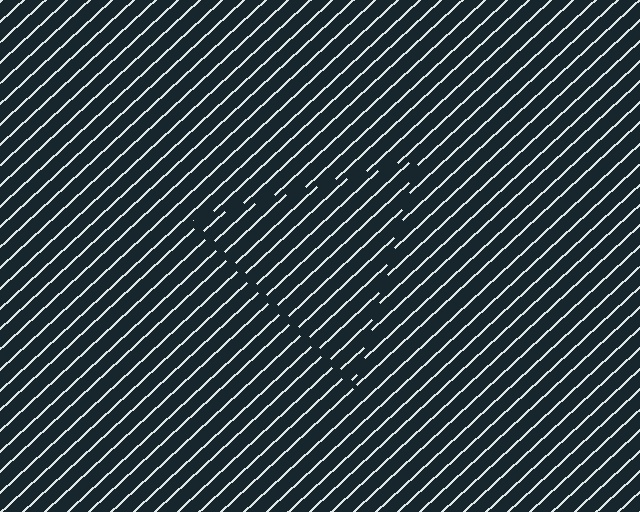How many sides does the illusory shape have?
3 sides — the line-ends trace a triangle.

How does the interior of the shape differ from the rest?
The interior of the shape contains the same grating, shifted by half a period — the contour is defined by the phase discontinuity where line-ends from the inner and outer gratings abut.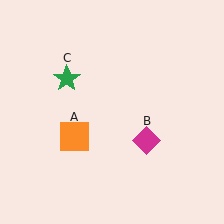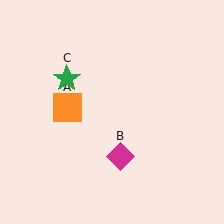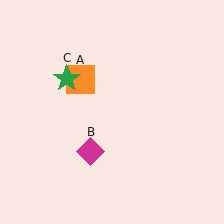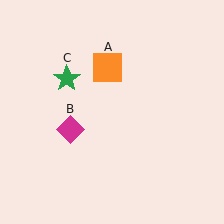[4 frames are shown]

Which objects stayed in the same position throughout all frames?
Green star (object C) remained stationary.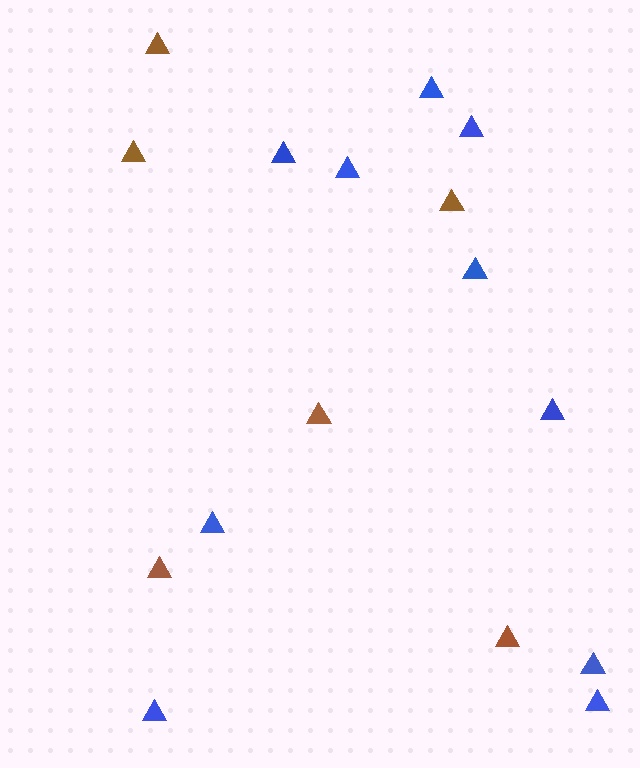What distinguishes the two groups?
There are 2 groups: one group of brown triangles (6) and one group of blue triangles (10).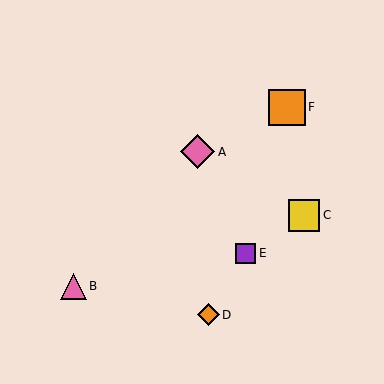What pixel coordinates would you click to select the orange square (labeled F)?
Click at (287, 107) to select the orange square F.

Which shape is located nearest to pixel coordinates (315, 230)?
The yellow square (labeled C) at (304, 215) is nearest to that location.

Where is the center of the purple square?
The center of the purple square is at (246, 253).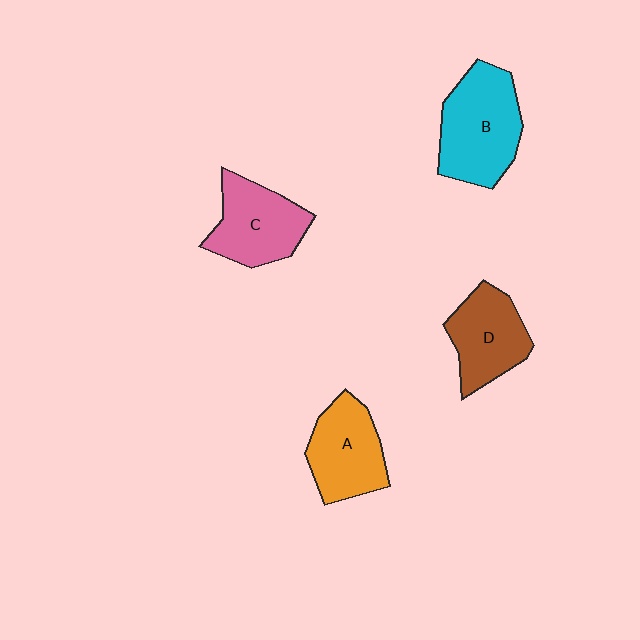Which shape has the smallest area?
Shape D (brown).